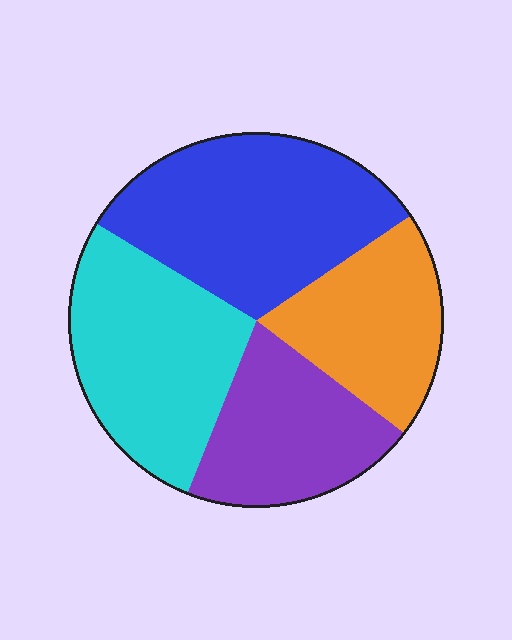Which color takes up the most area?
Blue, at roughly 30%.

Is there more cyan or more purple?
Cyan.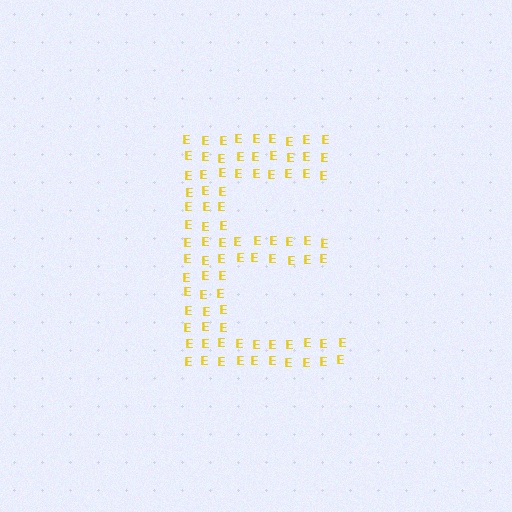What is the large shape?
The large shape is the letter E.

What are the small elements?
The small elements are letter E's.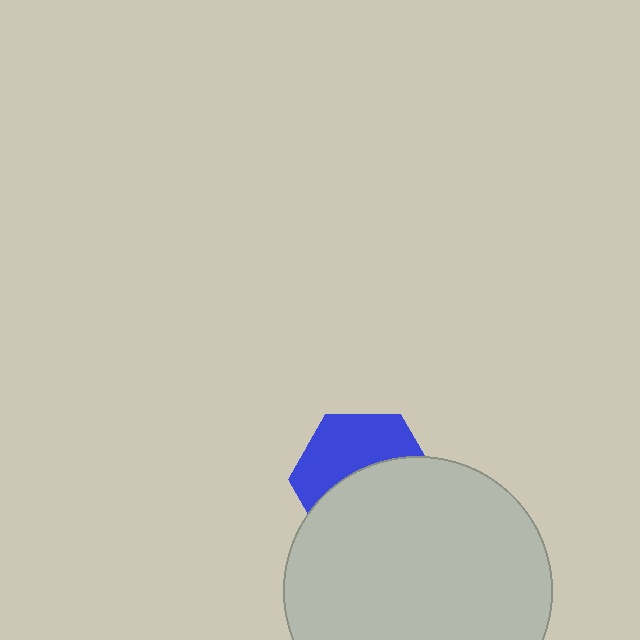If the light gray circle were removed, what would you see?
You would see the complete blue hexagon.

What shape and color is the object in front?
The object in front is a light gray circle.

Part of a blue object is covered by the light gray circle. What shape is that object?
It is a hexagon.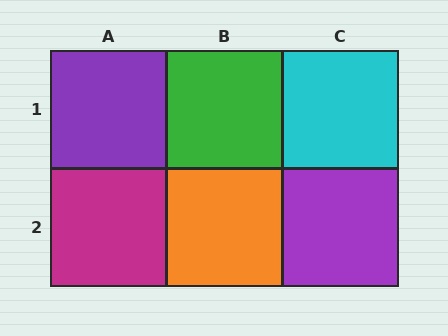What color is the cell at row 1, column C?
Cyan.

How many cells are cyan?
1 cell is cyan.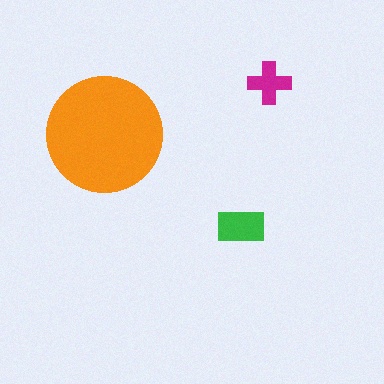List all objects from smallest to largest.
The magenta cross, the green rectangle, the orange circle.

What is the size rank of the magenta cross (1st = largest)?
3rd.